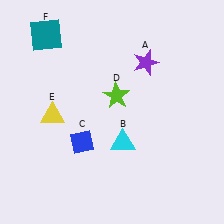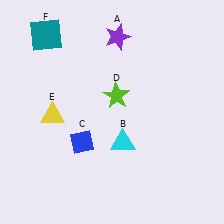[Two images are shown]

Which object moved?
The purple star (A) moved left.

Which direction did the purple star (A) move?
The purple star (A) moved left.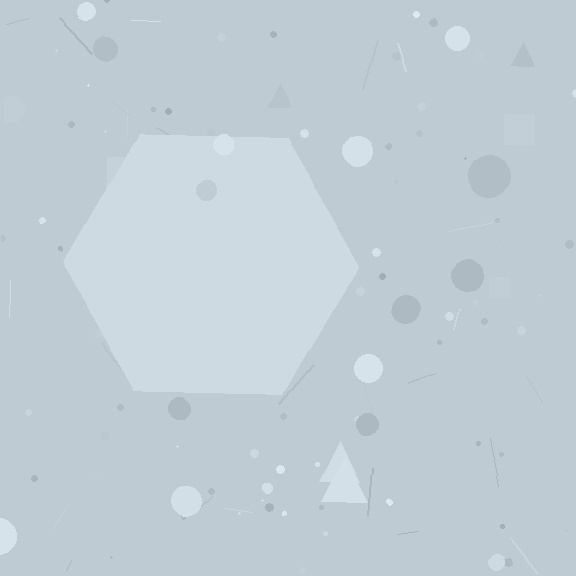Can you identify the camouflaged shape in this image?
The camouflaged shape is a hexagon.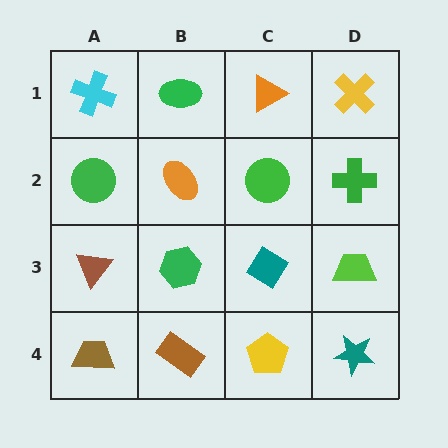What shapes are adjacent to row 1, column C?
A green circle (row 2, column C), a green ellipse (row 1, column B), a yellow cross (row 1, column D).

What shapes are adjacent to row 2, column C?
An orange triangle (row 1, column C), a teal diamond (row 3, column C), an orange ellipse (row 2, column B), a green cross (row 2, column D).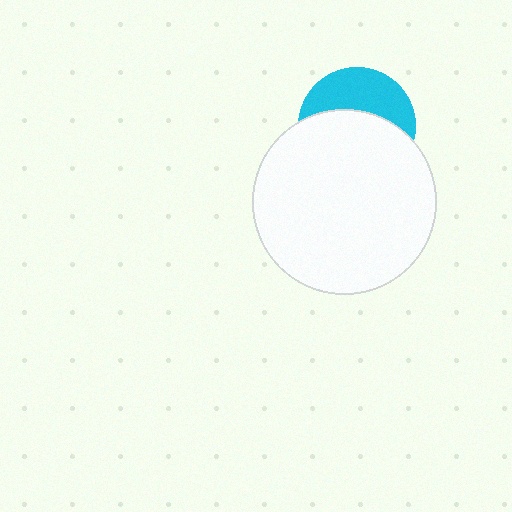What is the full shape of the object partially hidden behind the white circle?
The partially hidden object is a cyan circle.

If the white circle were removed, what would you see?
You would see the complete cyan circle.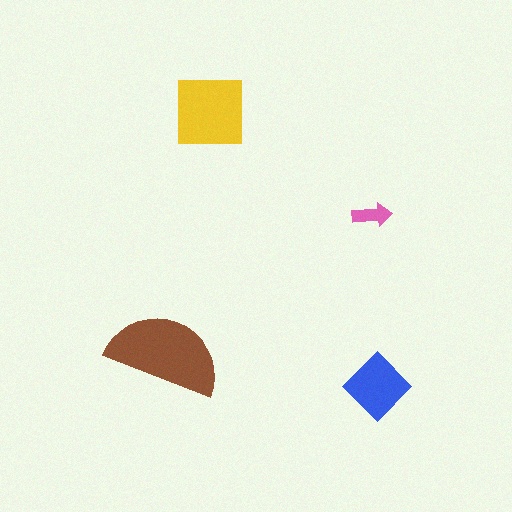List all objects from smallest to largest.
The pink arrow, the blue diamond, the yellow square, the brown semicircle.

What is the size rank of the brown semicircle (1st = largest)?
1st.